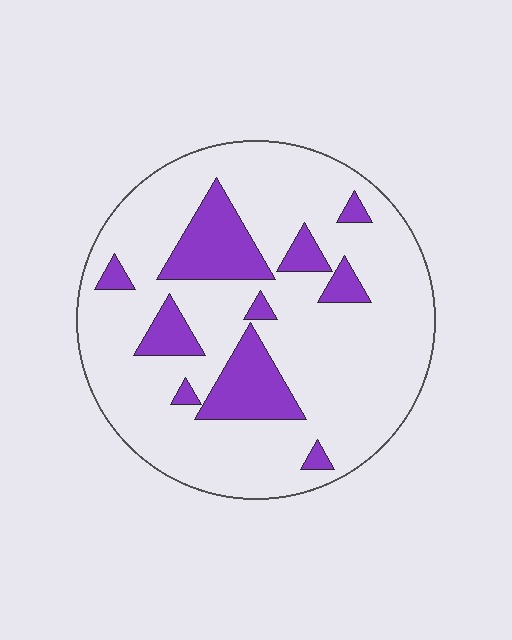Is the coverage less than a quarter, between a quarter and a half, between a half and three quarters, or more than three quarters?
Less than a quarter.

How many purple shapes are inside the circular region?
10.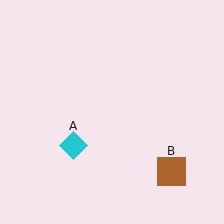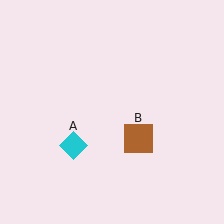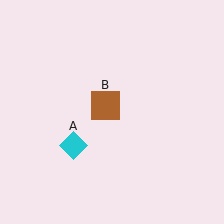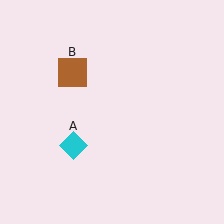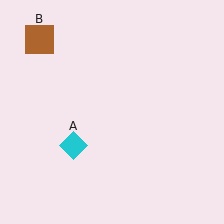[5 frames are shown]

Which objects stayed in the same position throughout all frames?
Cyan diamond (object A) remained stationary.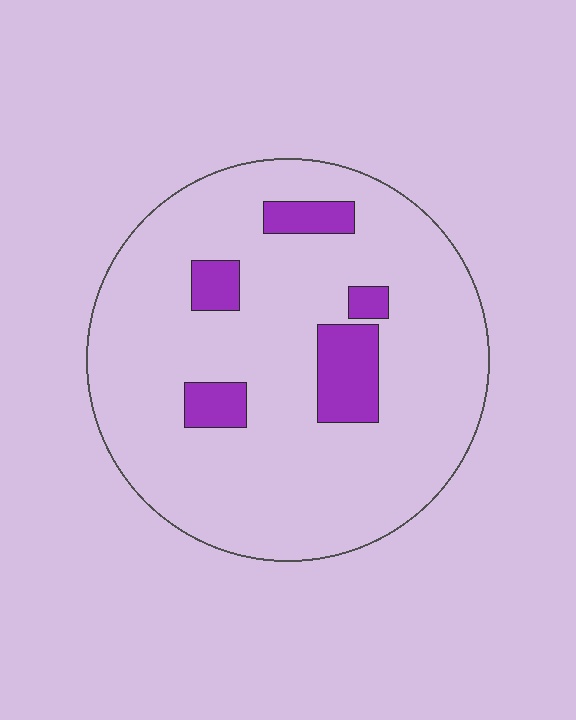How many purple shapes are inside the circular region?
5.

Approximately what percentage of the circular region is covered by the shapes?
Approximately 10%.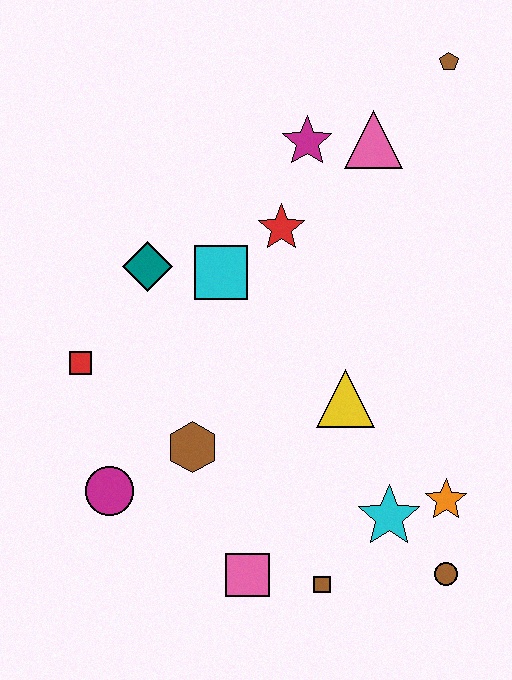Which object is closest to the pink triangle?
The magenta star is closest to the pink triangle.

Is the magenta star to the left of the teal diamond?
No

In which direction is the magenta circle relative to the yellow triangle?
The magenta circle is to the left of the yellow triangle.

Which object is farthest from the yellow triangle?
The brown pentagon is farthest from the yellow triangle.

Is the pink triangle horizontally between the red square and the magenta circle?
No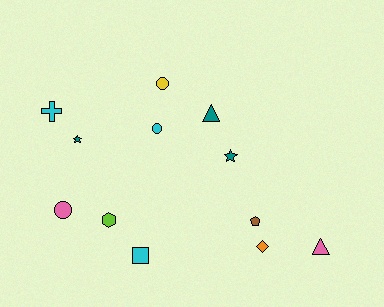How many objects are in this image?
There are 12 objects.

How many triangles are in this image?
There are 2 triangles.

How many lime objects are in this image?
There is 1 lime object.